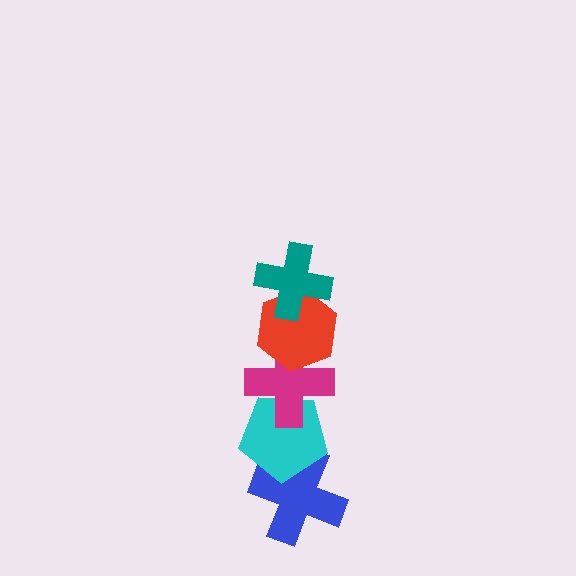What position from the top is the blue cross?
The blue cross is 5th from the top.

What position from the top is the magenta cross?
The magenta cross is 3rd from the top.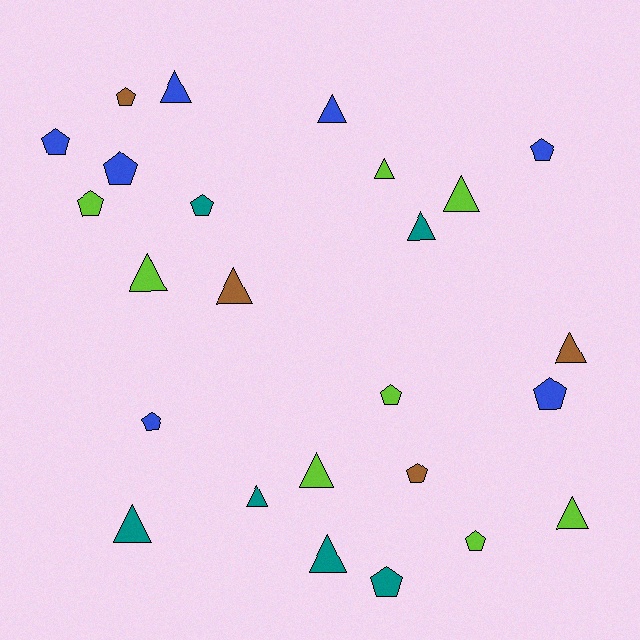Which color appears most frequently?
Lime, with 8 objects.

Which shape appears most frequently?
Triangle, with 13 objects.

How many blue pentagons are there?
There are 5 blue pentagons.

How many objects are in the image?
There are 25 objects.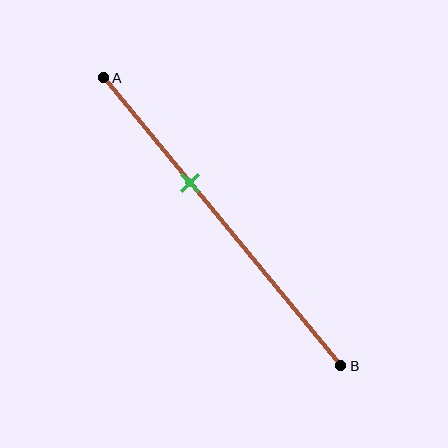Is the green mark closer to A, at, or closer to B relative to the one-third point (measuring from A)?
The green mark is closer to point B than the one-third point of segment AB.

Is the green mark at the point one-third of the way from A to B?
No, the mark is at about 35% from A, not at the 33% one-third point.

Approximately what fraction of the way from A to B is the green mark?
The green mark is approximately 35% of the way from A to B.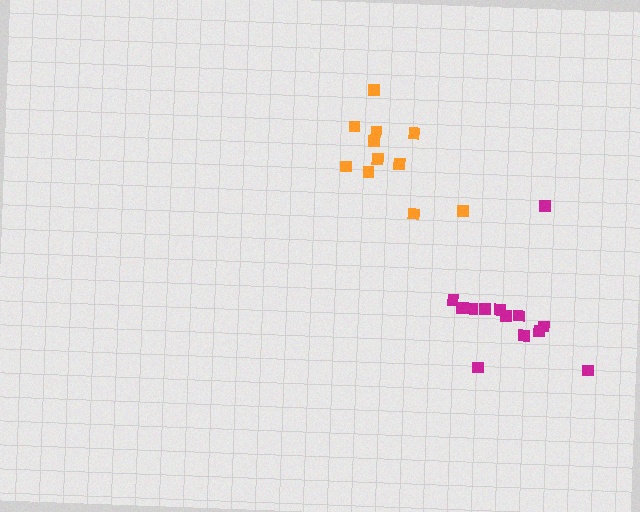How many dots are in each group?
Group 1: 11 dots, Group 2: 13 dots (24 total).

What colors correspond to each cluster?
The clusters are colored: orange, magenta.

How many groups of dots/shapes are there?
There are 2 groups.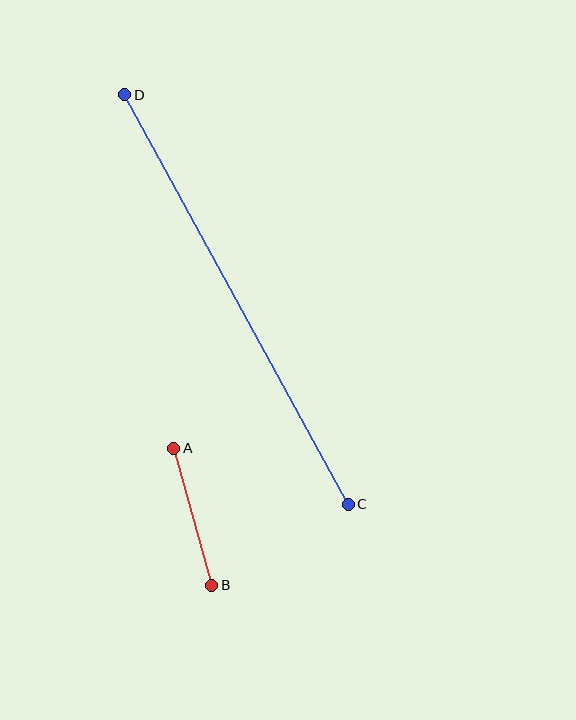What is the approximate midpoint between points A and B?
The midpoint is at approximately (193, 517) pixels.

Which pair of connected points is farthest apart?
Points C and D are farthest apart.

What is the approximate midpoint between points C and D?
The midpoint is at approximately (237, 300) pixels.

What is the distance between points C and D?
The distance is approximately 466 pixels.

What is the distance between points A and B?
The distance is approximately 142 pixels.